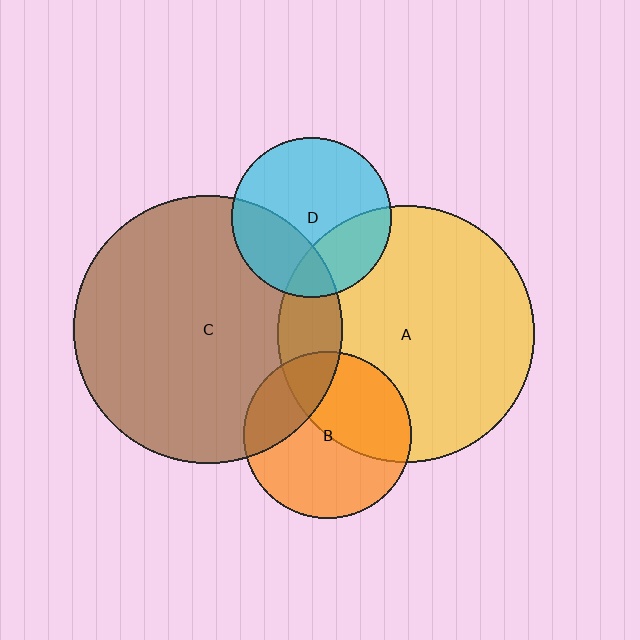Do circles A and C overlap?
Yes.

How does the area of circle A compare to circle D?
Approximately 2.6 times.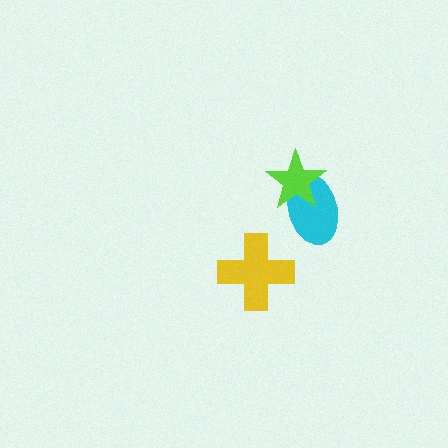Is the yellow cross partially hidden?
No, no other shape covers it.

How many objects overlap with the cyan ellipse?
1 object overlaps with the cyan ellipse.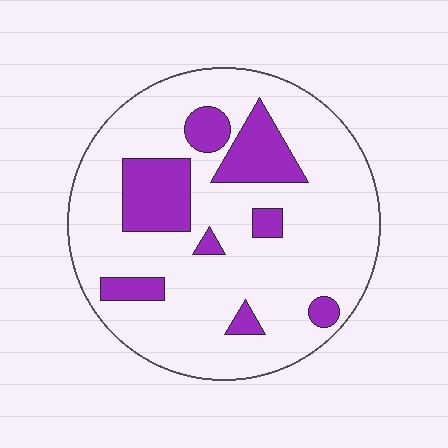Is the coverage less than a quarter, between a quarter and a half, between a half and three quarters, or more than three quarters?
Less than a quarter.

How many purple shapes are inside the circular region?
8.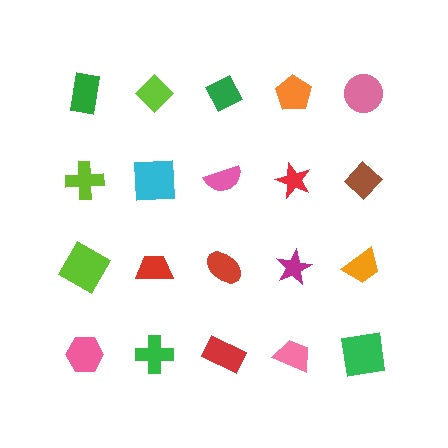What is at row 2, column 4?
A red star.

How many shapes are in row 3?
5 shapes.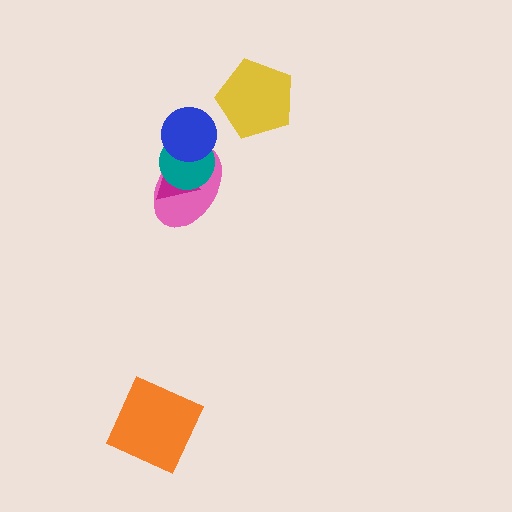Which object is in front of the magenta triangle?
The teal circle is in front of the magenta triangle.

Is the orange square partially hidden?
No, no other shape covers it.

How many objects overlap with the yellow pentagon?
0 objects overlap with the yellow pentagon.